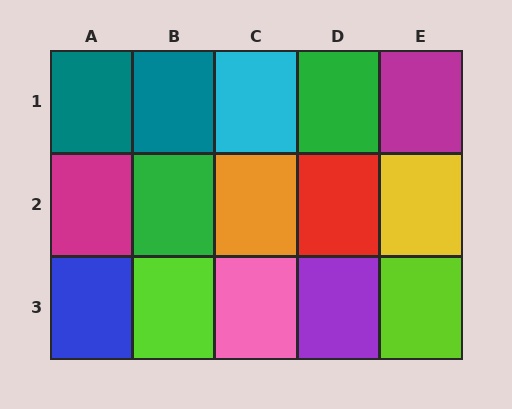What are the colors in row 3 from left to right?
Blue, lime, pink, purple, lime.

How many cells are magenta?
2 cells are magenta.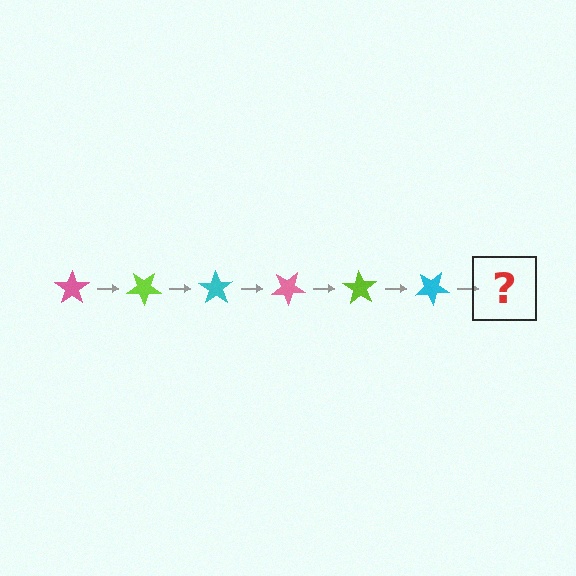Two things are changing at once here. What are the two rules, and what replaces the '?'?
The two rules are that it rotates 35 degrees each step and the color cycles through pink, lime, and cyan. The '?' should be a pink star, rotated 210 degrees from the start.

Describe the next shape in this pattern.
It should be a pink star, rotated 210 degrees from the start.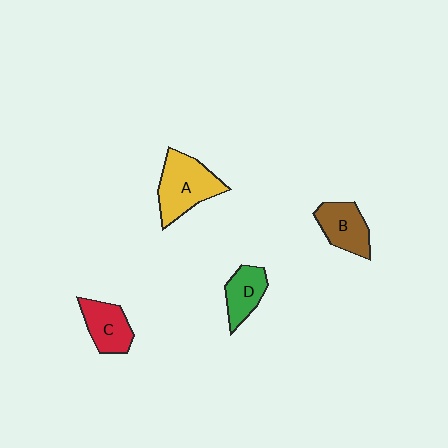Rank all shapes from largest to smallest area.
From largest to smallest: A (yellow), B (brown), C (red), D (green).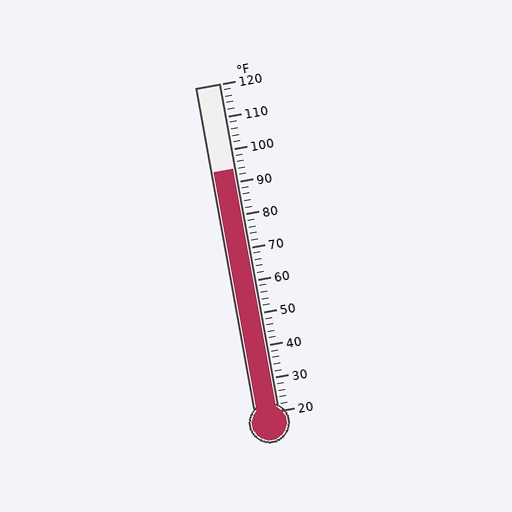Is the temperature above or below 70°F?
The temperature is above 70°F.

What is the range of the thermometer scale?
The thermometer scale ranges from 20°F to 120°F.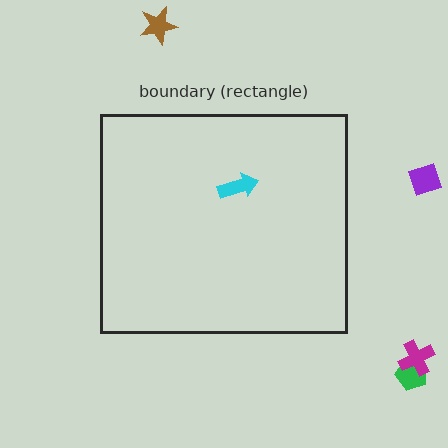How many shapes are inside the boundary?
1 inside, 4 outside.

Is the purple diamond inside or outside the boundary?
Outside.